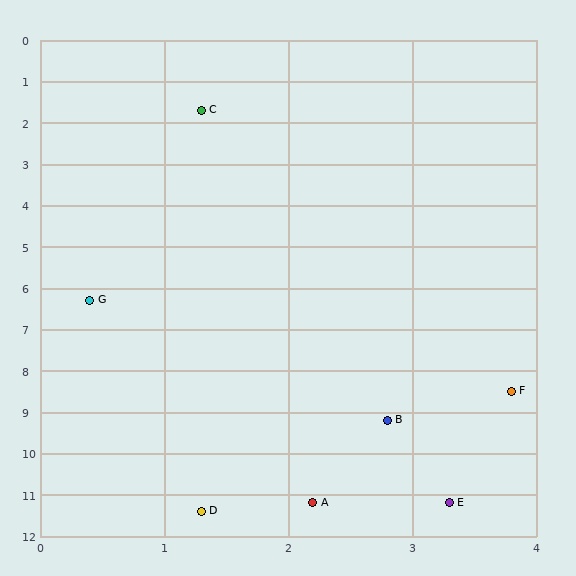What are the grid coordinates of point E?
Point E is at approximately (3.3, 11.2).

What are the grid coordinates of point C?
Point C is at approximately (1.3, 1.7).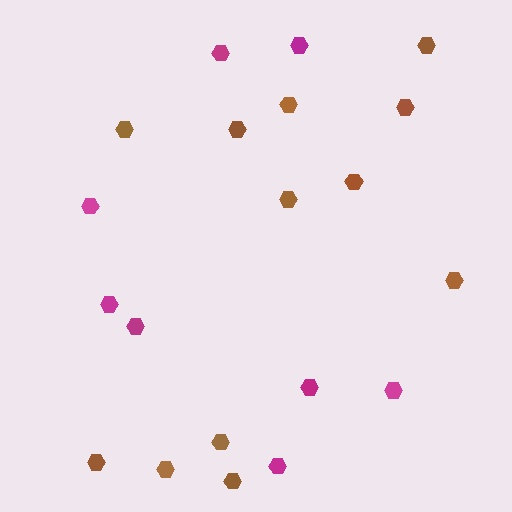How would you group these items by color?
There are 2 groups: one group of brown hexagons (12) and one group of magenta hexagons (8).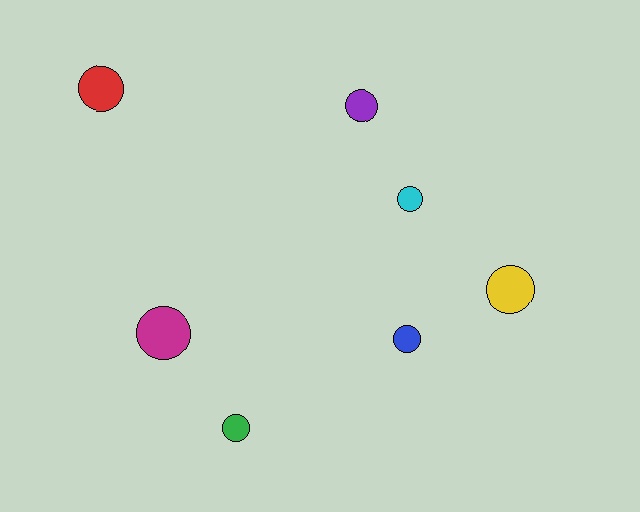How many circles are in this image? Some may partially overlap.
There are 7 circles.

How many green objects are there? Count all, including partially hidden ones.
There is 1 green object.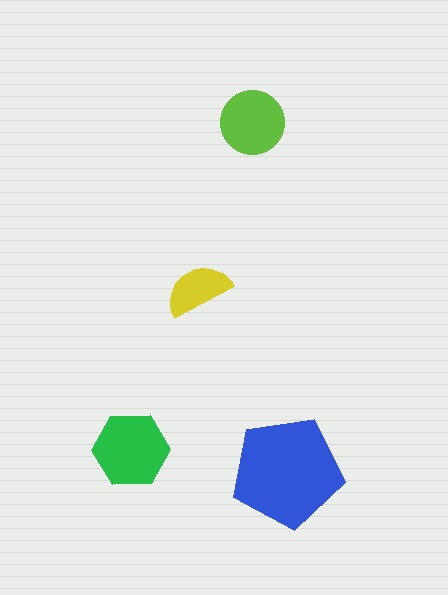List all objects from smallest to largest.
The yellow semicircle, the lime circle, the green hexagon, the blue pentagon.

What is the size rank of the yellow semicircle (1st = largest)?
4th.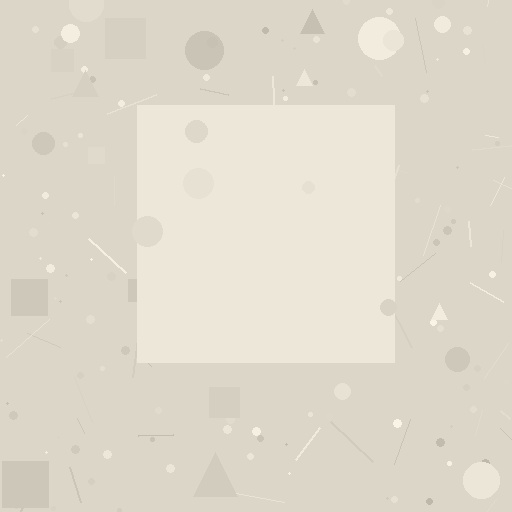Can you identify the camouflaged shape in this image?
The camouflaged shape is a square.